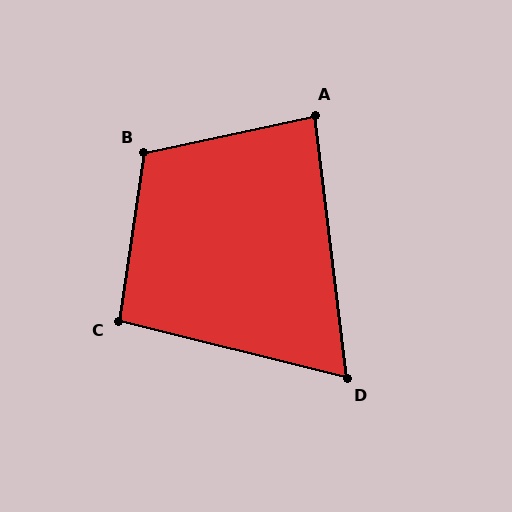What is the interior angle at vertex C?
Approximately 95 degrees (obtuse).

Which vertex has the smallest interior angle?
D, at approximately 69 degrees.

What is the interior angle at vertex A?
Approximately 85 degrees (acute).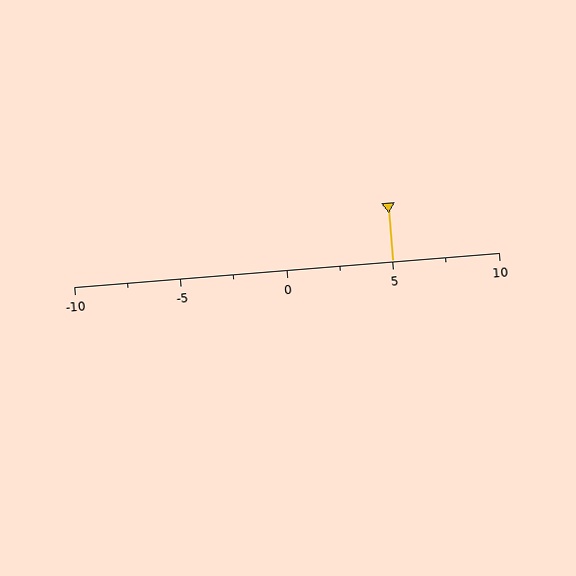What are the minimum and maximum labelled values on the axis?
The axis runs from -10 to 10.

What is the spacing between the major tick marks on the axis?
The major ticks are spaced 5 apart.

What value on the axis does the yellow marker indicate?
The marker indicates approximately 5.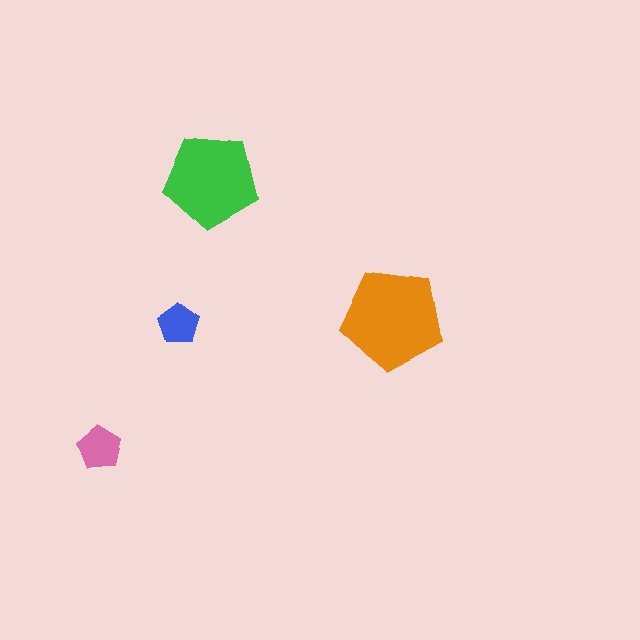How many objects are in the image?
There are 4 objects in the image.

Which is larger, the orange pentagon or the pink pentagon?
The orange one.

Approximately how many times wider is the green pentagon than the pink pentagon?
About 2 times wider.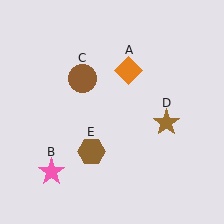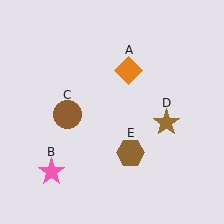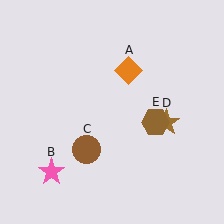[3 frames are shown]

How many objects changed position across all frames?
2 objects changed position: brown circle (object C), brown hexagon (object E).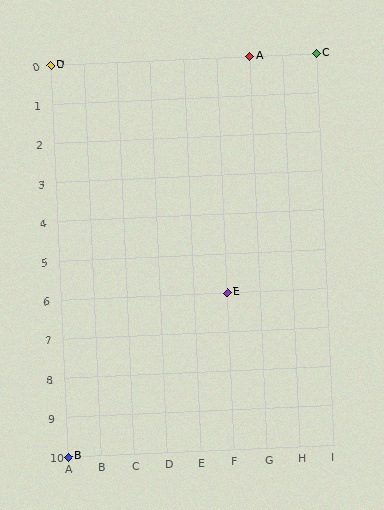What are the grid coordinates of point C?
Point C is at grid coordinates (I, 0).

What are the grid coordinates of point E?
Point E is at grid coordinates (F, 6).